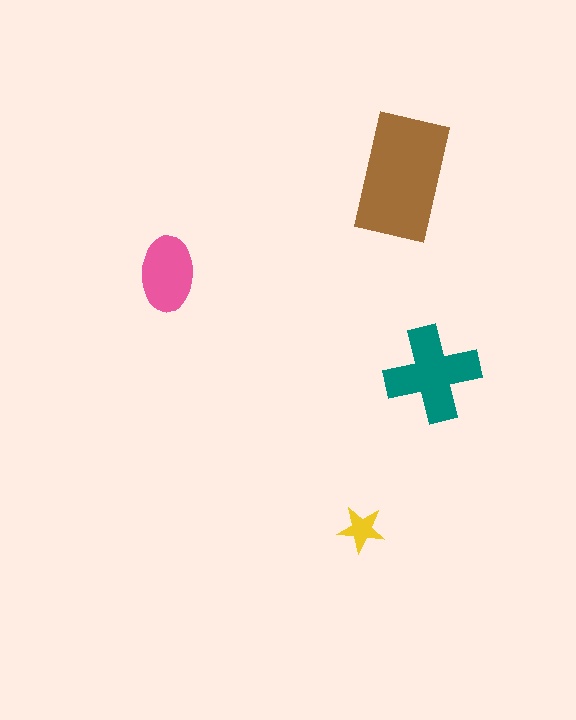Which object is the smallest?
The yellow star.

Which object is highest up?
The brown rectangle is topmost.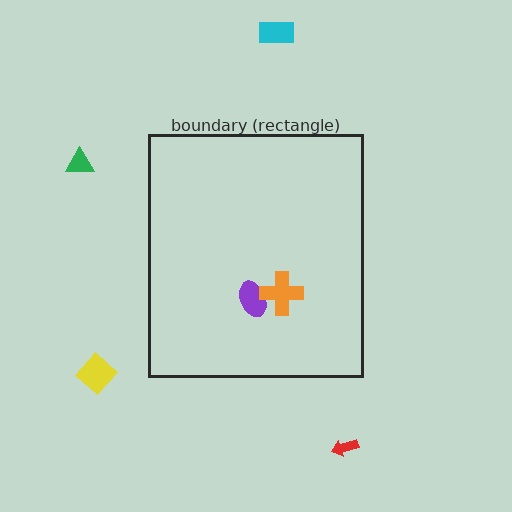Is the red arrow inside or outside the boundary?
Outside.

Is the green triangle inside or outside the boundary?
Outside.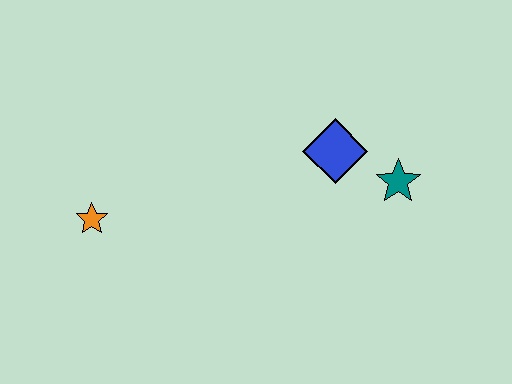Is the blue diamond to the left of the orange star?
No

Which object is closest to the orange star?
The blue diamond is closest to the orange star.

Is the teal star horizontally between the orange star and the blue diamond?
No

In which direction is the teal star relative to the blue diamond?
The teal star is to the right of the blue diamond.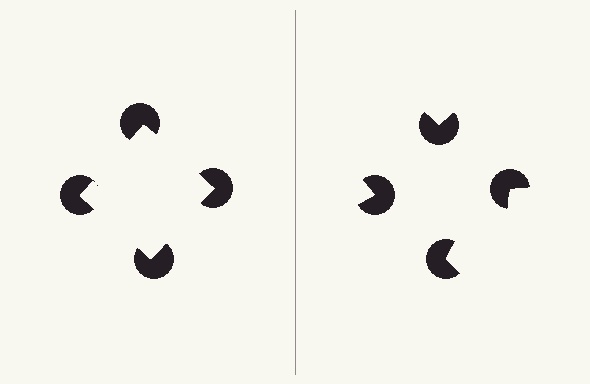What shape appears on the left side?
An illusory square.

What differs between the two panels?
The pac-man discs are positioned identically on both sides; only the wedge orientations differ. On the left they align to a square; on the right they are misaligned.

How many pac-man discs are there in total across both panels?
8 — 4 on each side.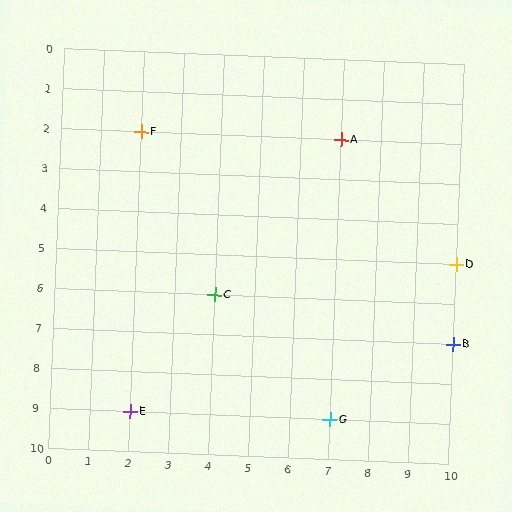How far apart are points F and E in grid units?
Points F and E are 7 rows apart.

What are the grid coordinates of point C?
Point C is at grid coordinates (4, 6).